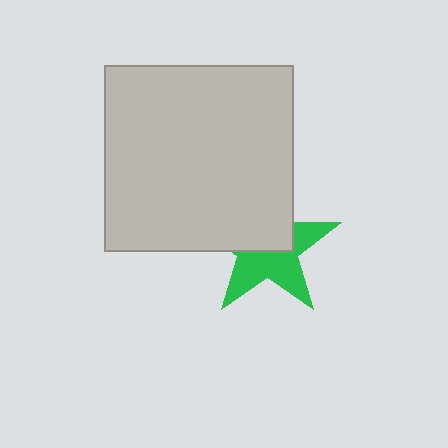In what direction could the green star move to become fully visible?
The green star could move down. That would shift it out from behind the light gray rectangle entirely.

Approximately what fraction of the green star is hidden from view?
Roughly 47% of the green star is hidden behind the light gray rectangle.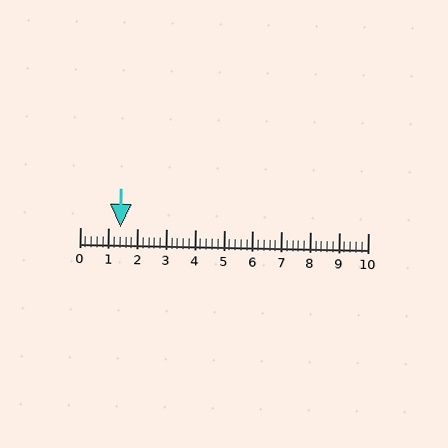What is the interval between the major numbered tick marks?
The major tick marks are spaced 1 units apart.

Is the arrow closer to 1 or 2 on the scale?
The arrow is closer to 1.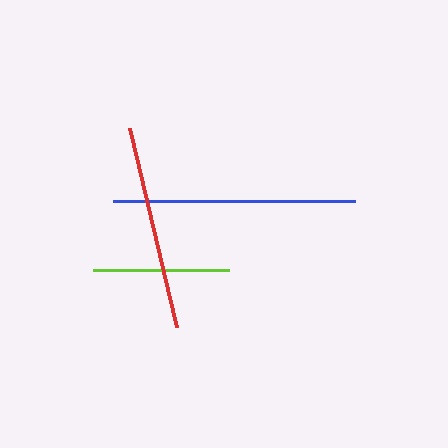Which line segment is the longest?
The blue line is the longest at approximately 242 pixels.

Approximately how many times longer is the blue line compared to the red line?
The blue line is approximately 1.2 times the length of the red line.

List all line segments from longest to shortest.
From longest to shortest: blue, red, lime.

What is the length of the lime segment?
The lime segment is approximately 136 pixels long.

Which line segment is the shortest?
The lime line is the shortest at approximately 136 pixels.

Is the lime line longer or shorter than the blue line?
The blue line is longer than the lime line.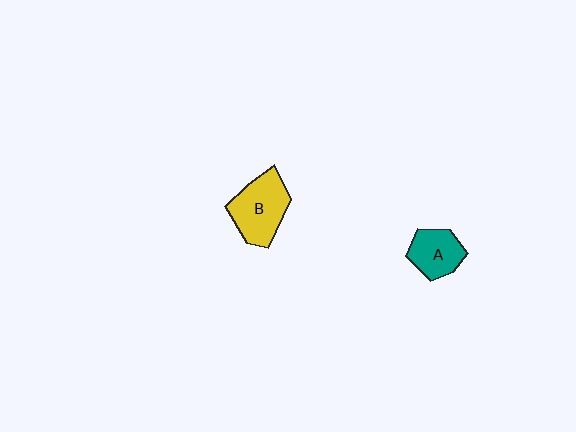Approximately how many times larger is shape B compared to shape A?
Approximately 1.4 times.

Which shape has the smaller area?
Shape A (teal).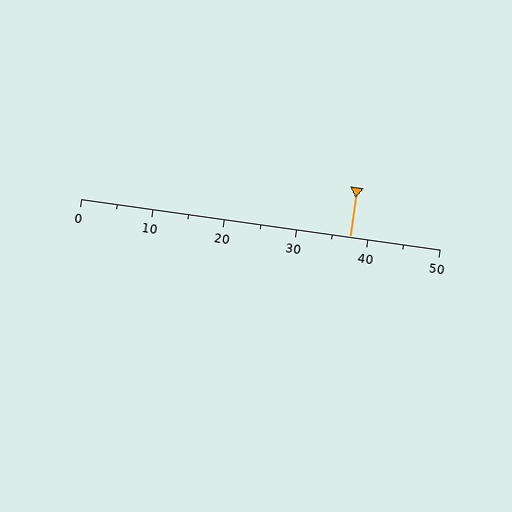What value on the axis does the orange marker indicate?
The marker indicates approximately 37.5.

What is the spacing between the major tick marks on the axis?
The major ticks are spaced 10 apart.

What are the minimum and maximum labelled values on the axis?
The axis runs from 0 to 50.